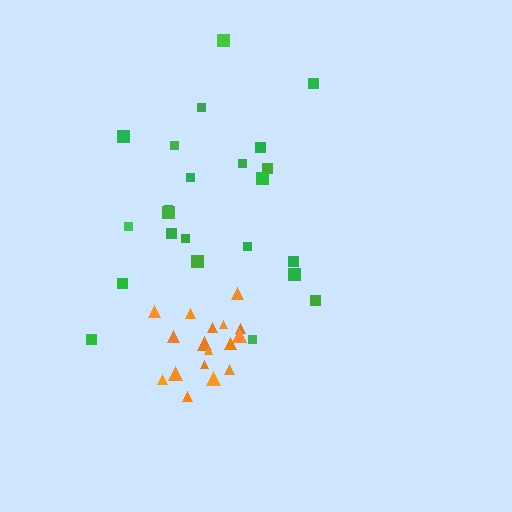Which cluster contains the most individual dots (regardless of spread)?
Green (24).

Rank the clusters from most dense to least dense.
orange, green.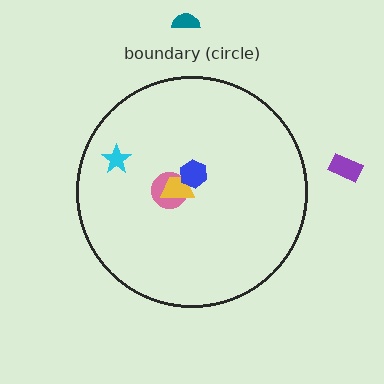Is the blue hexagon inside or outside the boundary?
Inside.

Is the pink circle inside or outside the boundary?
Inside.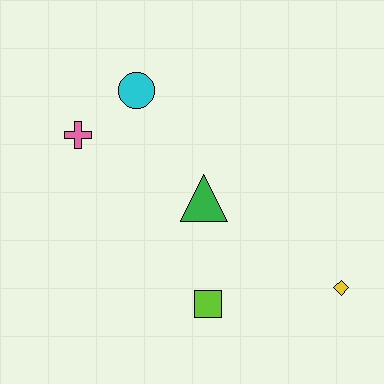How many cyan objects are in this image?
There is 1 cyan object.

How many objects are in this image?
There are 5 objects.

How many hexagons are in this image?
There are no hexagons.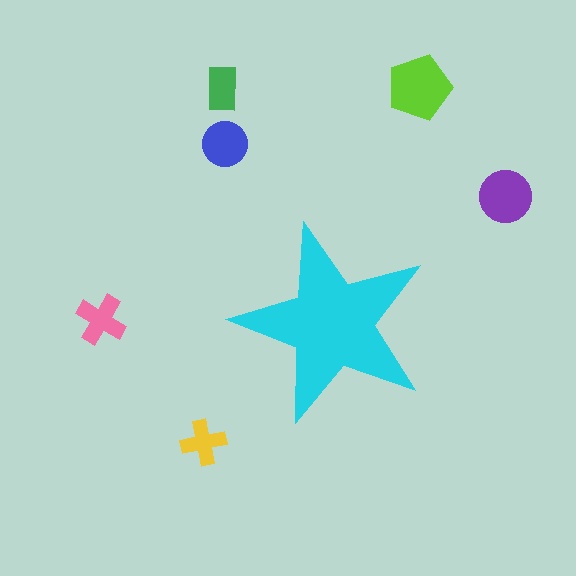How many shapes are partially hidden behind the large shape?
0 shapes are partially hidden.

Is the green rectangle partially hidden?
No, the green rectangle is fully visible.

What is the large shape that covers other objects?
A cyan star.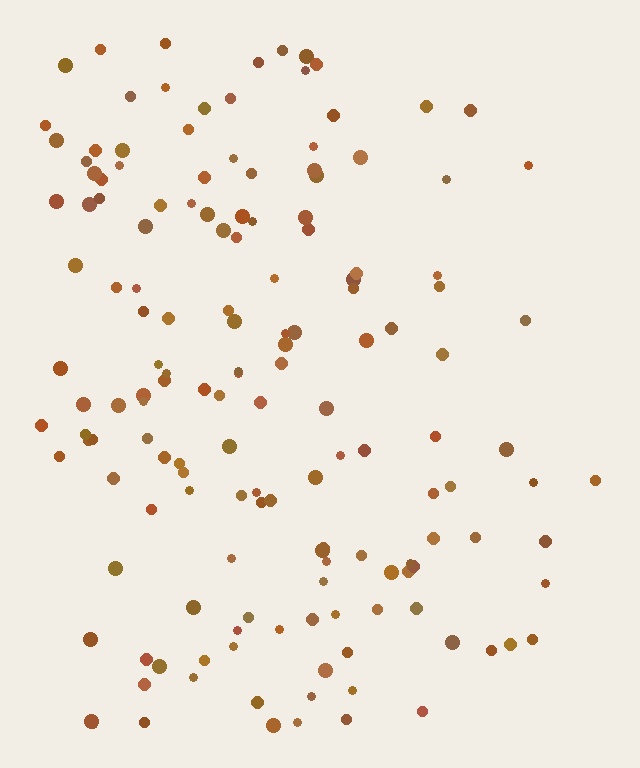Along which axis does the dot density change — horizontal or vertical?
Horizontal.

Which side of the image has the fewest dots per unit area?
The right.